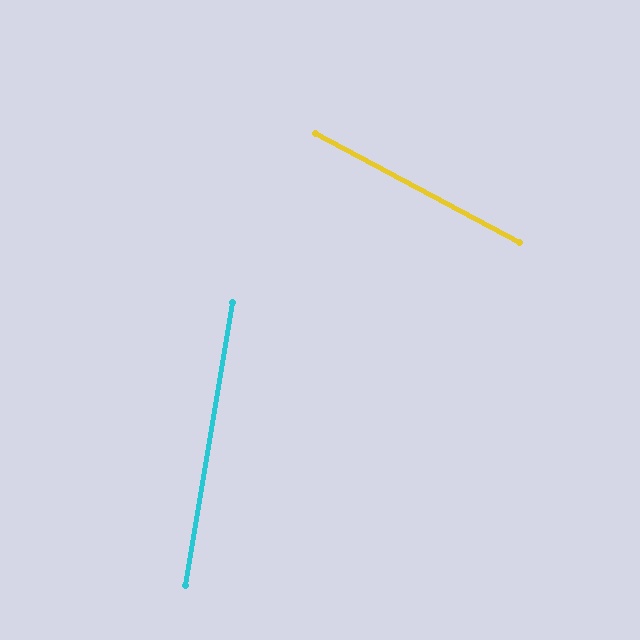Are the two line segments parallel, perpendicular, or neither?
Neither parallel nor perpendicular — they differ by about 71°.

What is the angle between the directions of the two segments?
Approximately 71 degrees.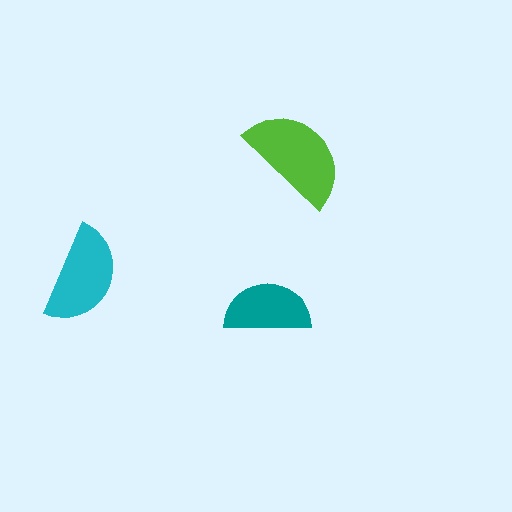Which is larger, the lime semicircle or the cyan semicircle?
The lime one.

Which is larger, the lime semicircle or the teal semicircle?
The lime one.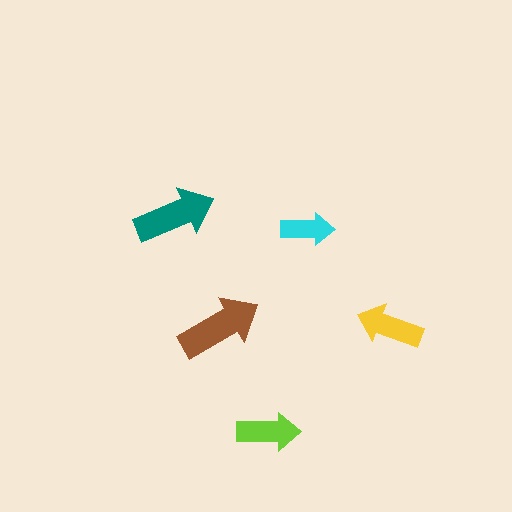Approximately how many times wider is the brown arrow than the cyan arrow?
About 1.5 times wider.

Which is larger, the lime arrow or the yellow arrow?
The yellow one.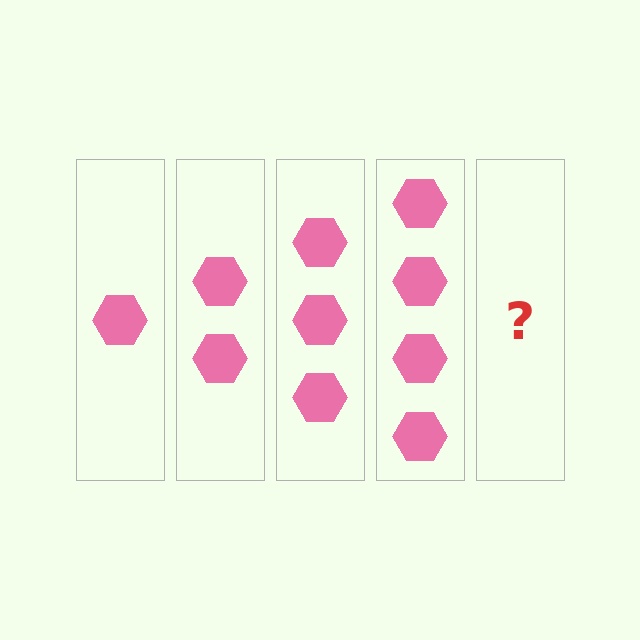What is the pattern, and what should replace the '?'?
The pattern is that each step adds one more hexagon. The '?' should be 5 hexagons.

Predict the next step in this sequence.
The next step is 5 hexagons.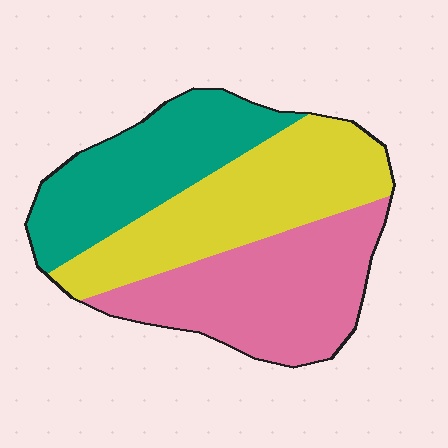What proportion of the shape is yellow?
Yellow covers about 35% of the shape.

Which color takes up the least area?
Teal, at roughly 30%.